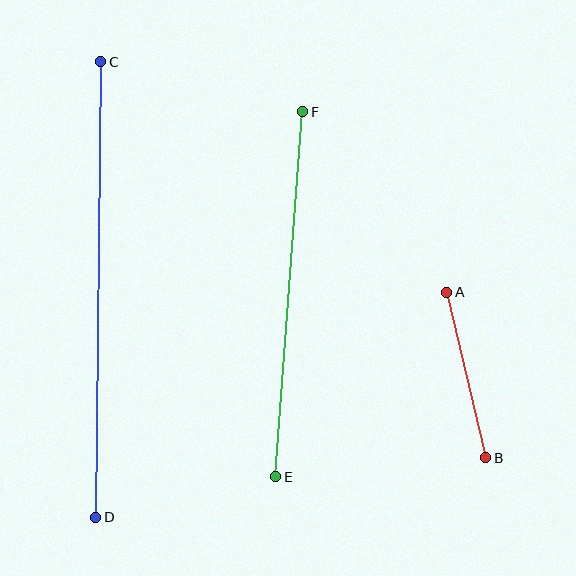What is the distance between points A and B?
The distance is approximately 170 pixels.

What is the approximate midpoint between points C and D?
The midpoint is at approximately (98, 289) pixels.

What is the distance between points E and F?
The distance is approximately 366 pixels.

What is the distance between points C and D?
The distance is approximately 455 pixels.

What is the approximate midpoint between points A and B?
The midpoint is at approximately (466, 375) pixels.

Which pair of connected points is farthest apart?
Points C and D are farthest apart.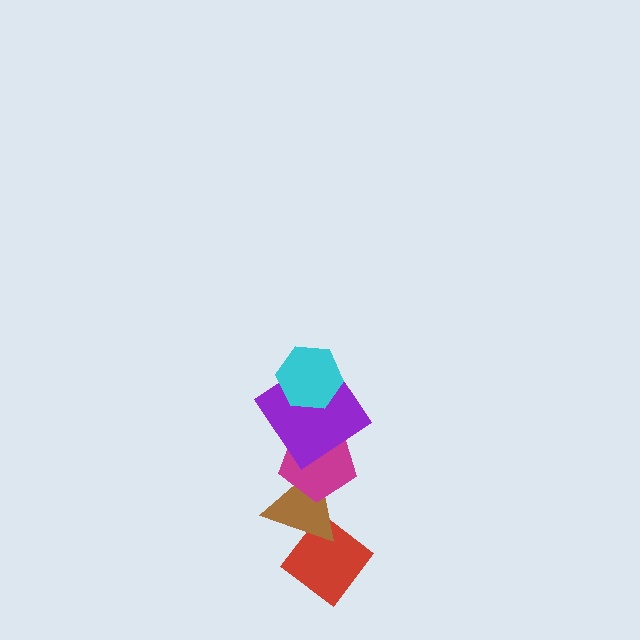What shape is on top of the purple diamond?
The cyan hexagon is on top of the purple diamond.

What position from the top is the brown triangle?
The brown triangle is 4th from the top.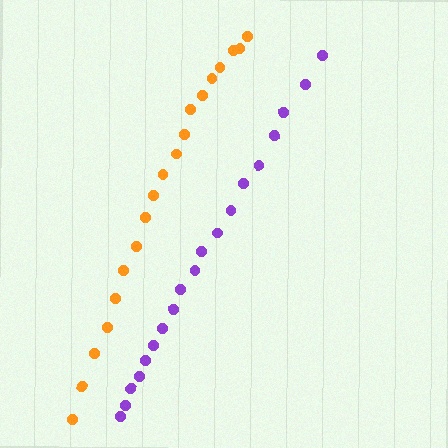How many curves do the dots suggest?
There are 2 distinct paths.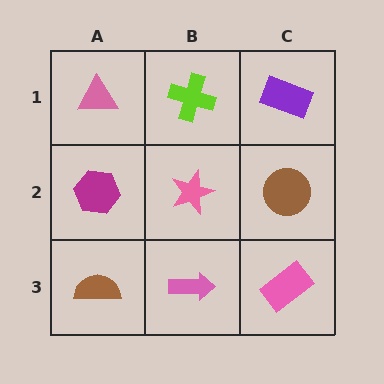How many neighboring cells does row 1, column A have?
2.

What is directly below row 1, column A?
A magenta hexagon.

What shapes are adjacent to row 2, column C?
A purple rectangle (row 1, column C), a pink rectangle (row 3, column C), a pink star (row 2, column B).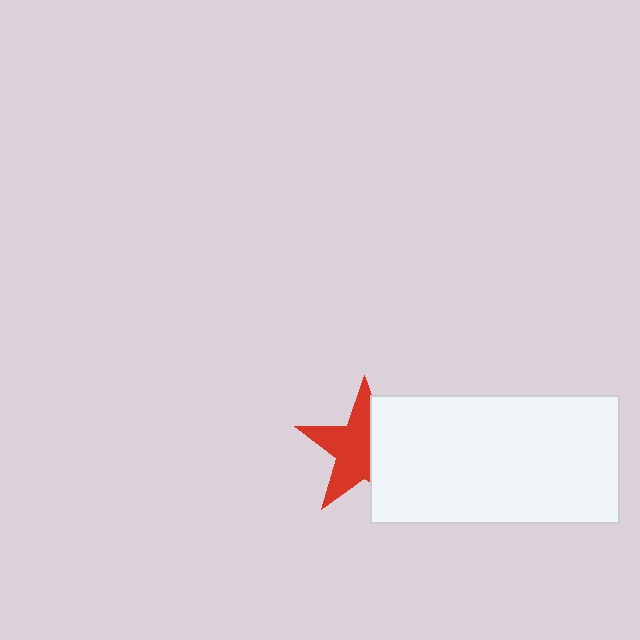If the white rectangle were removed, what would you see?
You would see the complete red star.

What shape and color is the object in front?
The object in front is a white rectangle.